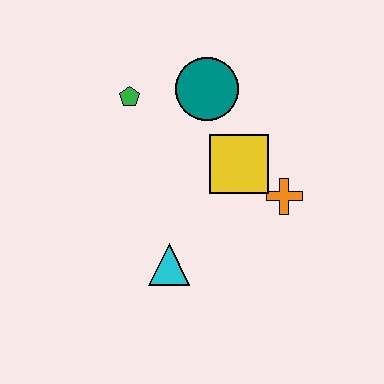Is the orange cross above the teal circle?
No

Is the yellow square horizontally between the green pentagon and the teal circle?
No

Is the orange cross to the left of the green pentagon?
No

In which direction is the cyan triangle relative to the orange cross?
The cyan triangle is to the left of the orange cross.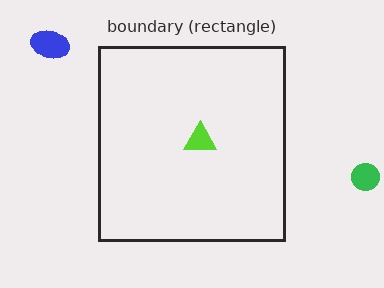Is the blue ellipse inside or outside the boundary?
Outside.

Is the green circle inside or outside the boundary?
Outside.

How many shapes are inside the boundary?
1 inside, 2 outside.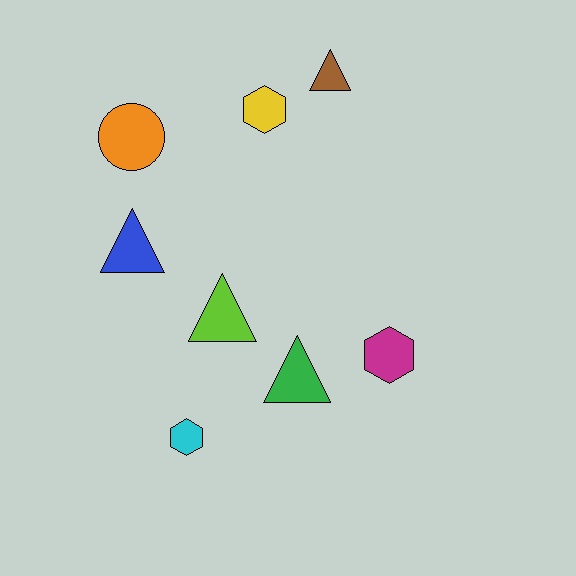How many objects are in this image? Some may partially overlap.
There are 8 objects.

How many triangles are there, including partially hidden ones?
There are 4 triangles.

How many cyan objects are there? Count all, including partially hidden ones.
There is 1 cyan object.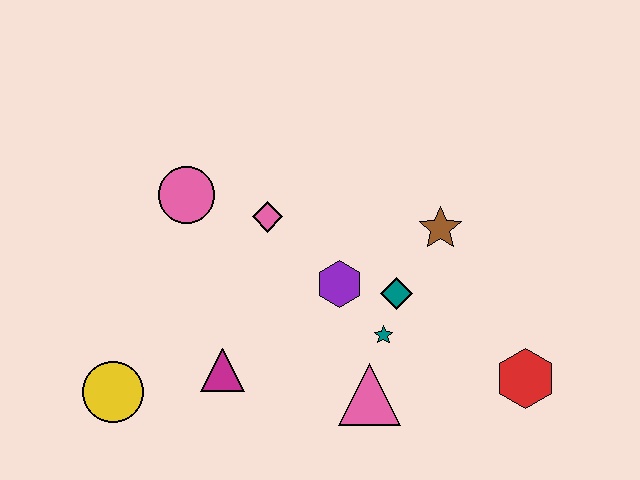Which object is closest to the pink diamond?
The pink circle is closest to the pink diamond.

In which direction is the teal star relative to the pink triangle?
The teal star is above the pink triangle.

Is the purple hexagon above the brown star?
No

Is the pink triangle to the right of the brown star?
No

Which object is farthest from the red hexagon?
The yellow circle is farthest from the red hexagon.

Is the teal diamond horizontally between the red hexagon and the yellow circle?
Yes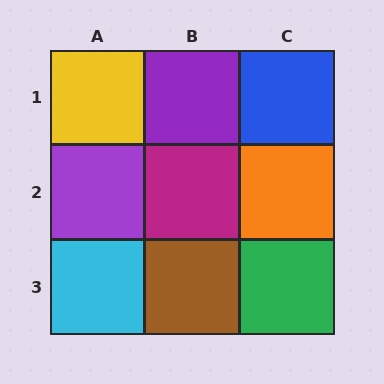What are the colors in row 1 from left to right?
Yellow, purple, blue.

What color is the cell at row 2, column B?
Magenta.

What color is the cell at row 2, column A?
Purple.